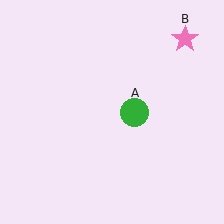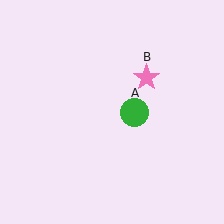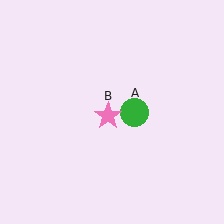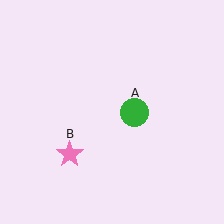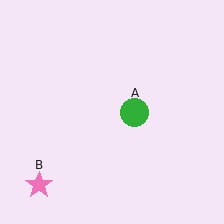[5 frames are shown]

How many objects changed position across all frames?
1 object changed position: pink star (object B).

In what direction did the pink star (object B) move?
The pink star (object B) moved down and to the left.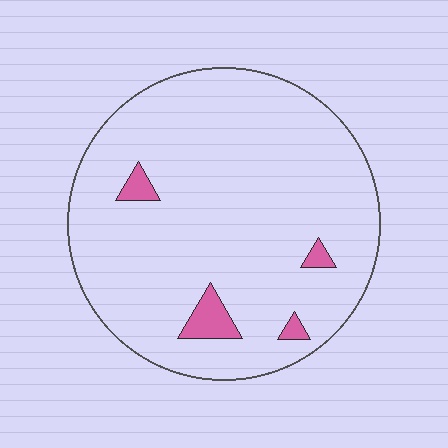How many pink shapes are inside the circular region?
4.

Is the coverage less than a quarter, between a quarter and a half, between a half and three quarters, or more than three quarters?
Less than a quarter.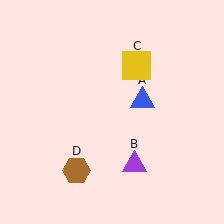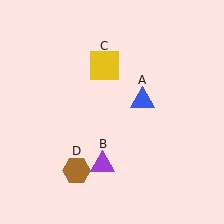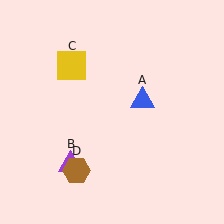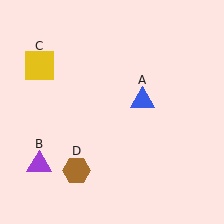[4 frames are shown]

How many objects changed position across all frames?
2 objects changed position: purple triangle (object B), yellow square (object C).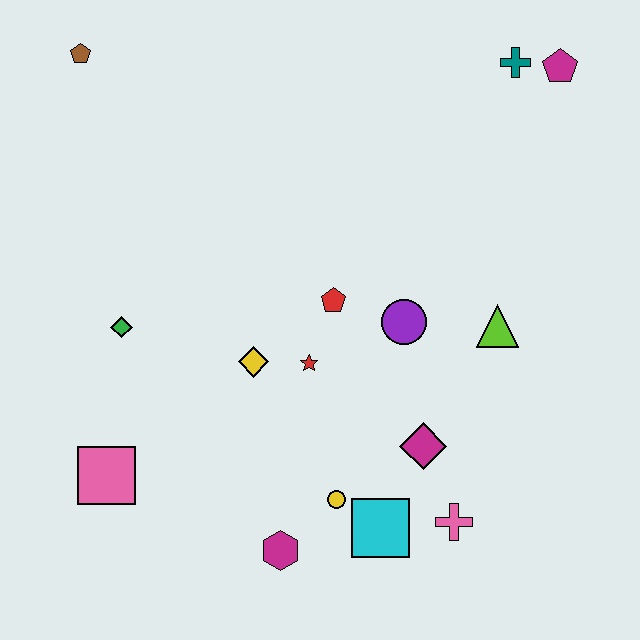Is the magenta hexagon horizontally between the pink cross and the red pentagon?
No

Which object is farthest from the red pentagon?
The brown pentagon is farthest from the red pentagon.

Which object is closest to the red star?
The yellow diamond is closest to the red star.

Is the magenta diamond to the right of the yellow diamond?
Yes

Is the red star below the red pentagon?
Yes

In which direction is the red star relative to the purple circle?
The red star is to the left of the purple circle.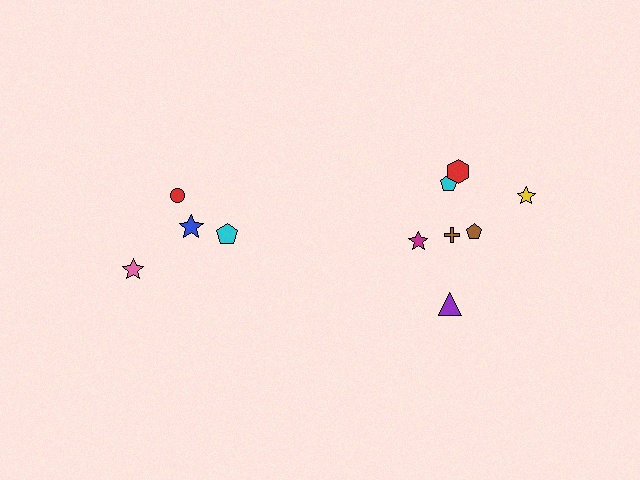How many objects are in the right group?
There are 7 objects.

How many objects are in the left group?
There are 4 objects.